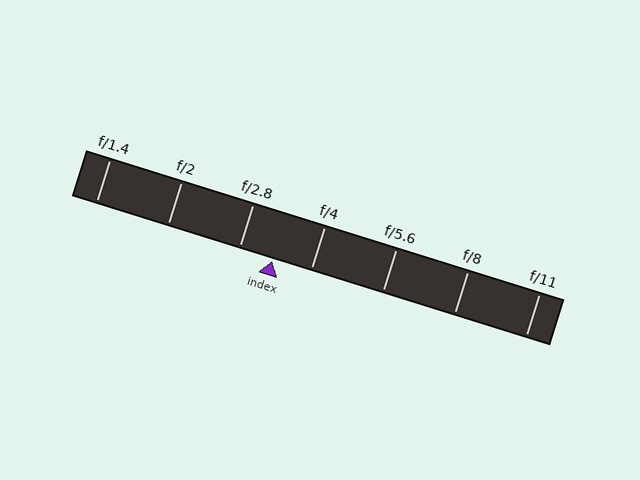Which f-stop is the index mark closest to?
The index mark is closest to f/2.8.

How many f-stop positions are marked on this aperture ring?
There are 7 f-stop positions marked.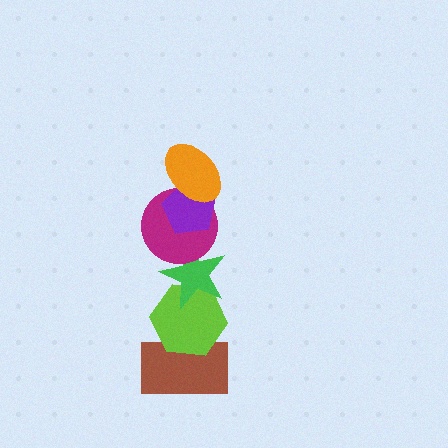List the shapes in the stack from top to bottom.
From top to bottom: the orange ellipse, the purple pentagon, the magenta circle, the green star, the lime hexagon, the brown rectangle.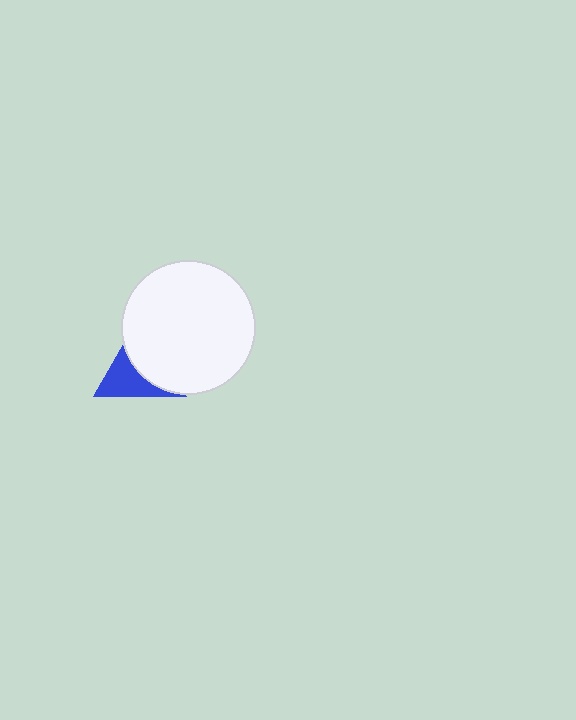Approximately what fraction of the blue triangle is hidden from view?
Roughly 53% of the blue triangle is hidden behind the white circle.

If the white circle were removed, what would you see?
You would see the complete blue triangle.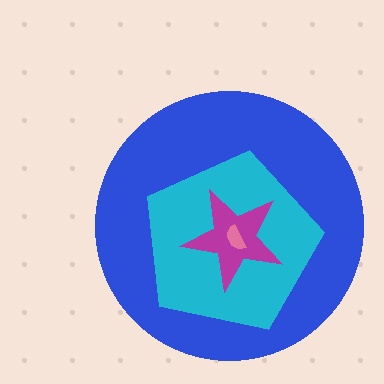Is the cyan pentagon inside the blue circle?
Yes.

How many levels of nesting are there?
4.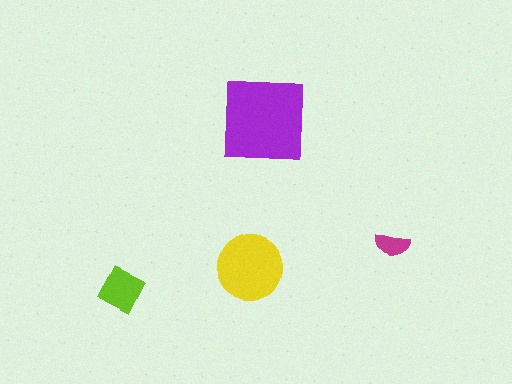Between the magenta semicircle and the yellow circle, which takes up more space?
The yellow circle.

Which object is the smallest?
The magenta semicircle.